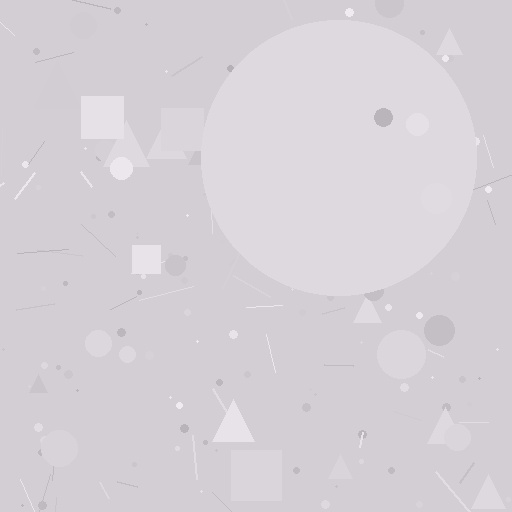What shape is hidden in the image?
A circle is hidden in the image.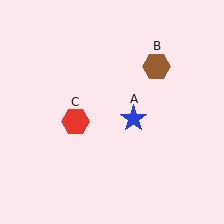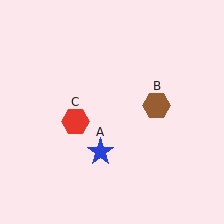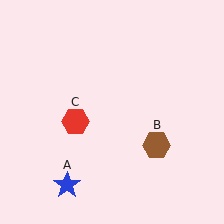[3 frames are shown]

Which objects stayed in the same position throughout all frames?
Red hexagon (object C) remained stationary.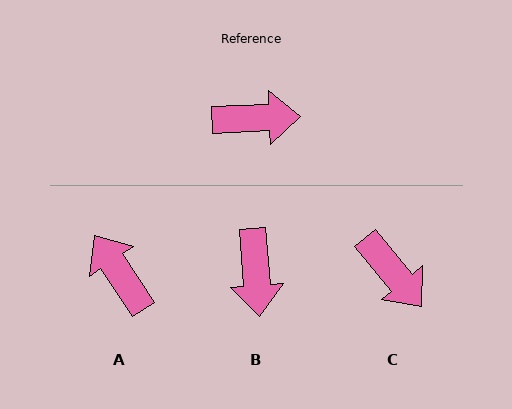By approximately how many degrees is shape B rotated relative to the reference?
Approximately 87 degrees clockwise.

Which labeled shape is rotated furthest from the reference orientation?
A, about 121 degrees away.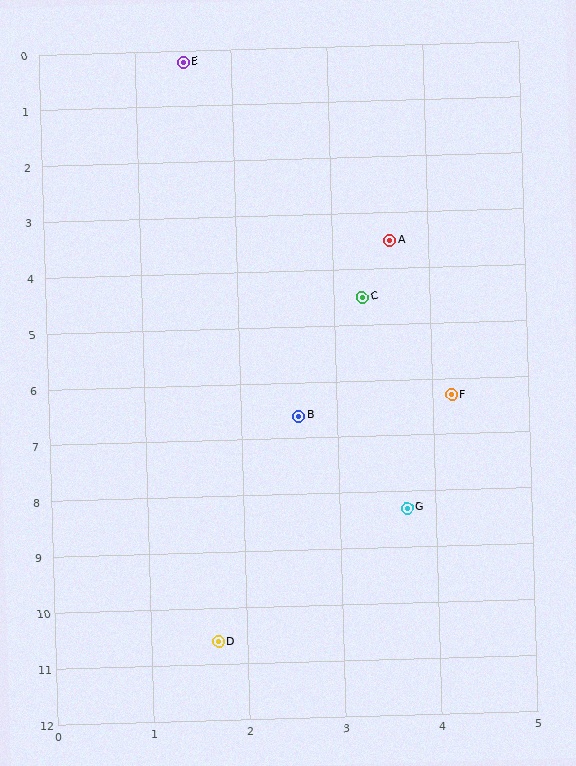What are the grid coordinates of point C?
Point C is at approximately (3.3, 4.5).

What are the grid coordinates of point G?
Point G is at approximately (3.7, 8.3).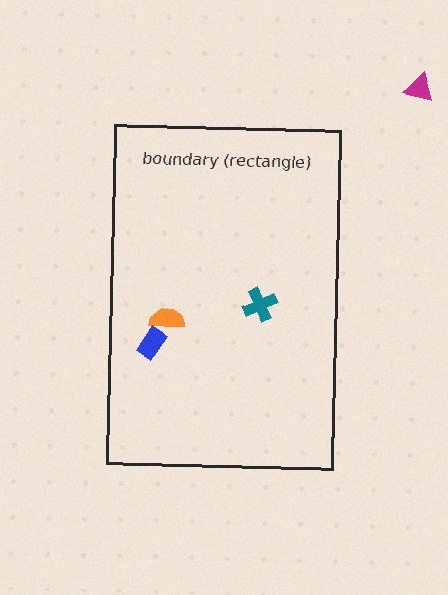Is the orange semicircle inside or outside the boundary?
Inside.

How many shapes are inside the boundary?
3 inside, 1 outside.